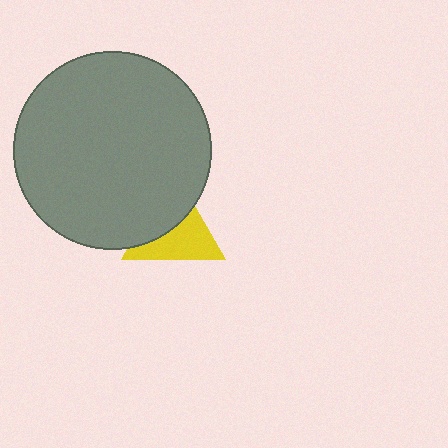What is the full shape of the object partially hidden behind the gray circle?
The partially hidden object is a yellow triangle.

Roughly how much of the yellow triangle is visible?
About half of it is visible (roughly 54%).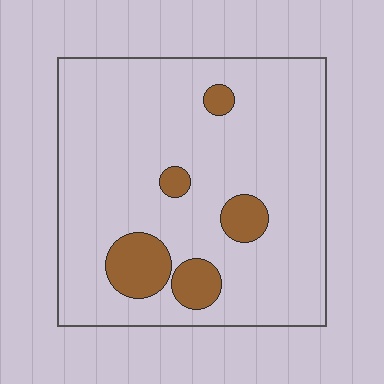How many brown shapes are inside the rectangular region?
5.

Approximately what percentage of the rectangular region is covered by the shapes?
Approximately 10%.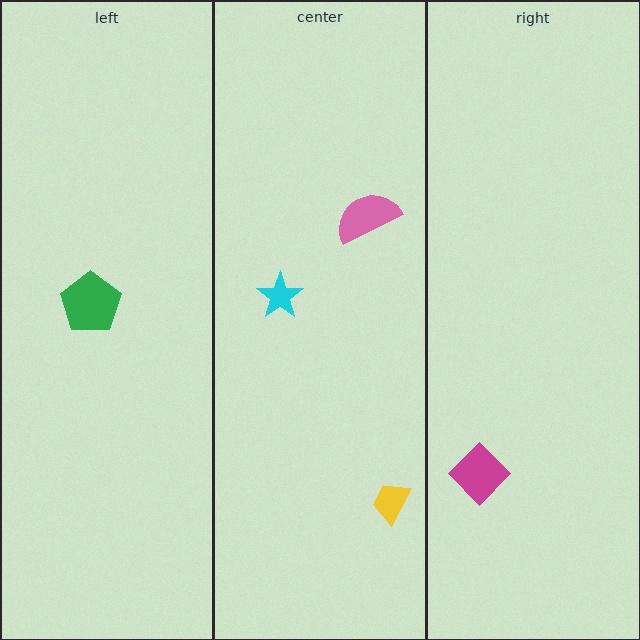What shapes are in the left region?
The green pentagon.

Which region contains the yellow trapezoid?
The center region.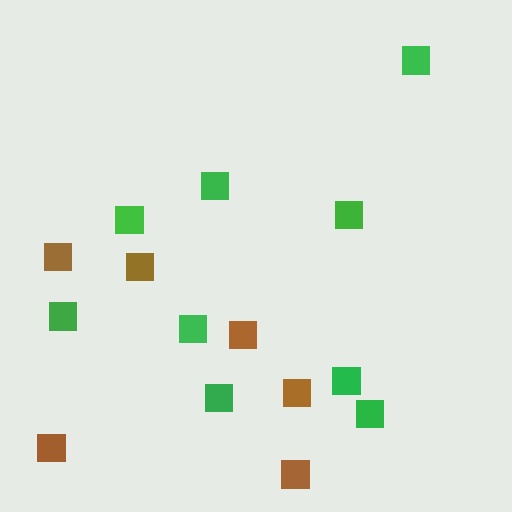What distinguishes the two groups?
There are 2 groups: one group of green squares (9) and one group of brown squares (6).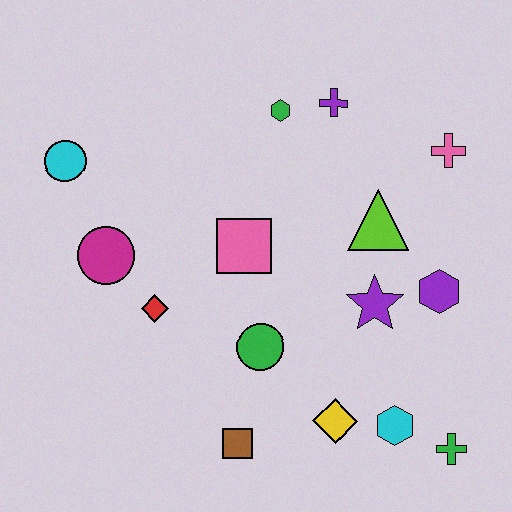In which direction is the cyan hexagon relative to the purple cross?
The cyan hexagon is below the purple cross.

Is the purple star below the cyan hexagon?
No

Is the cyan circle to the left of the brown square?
Yes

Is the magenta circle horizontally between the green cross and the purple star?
No